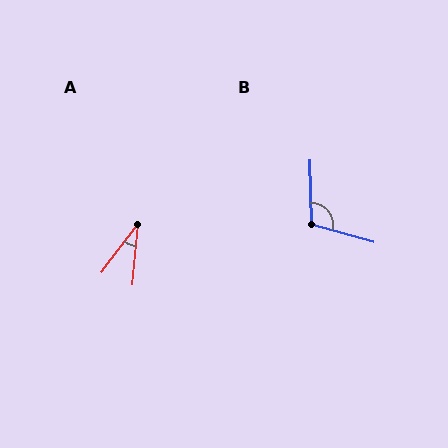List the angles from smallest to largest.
A (31°), B (107°).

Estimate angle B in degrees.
Approximately 107 degrees.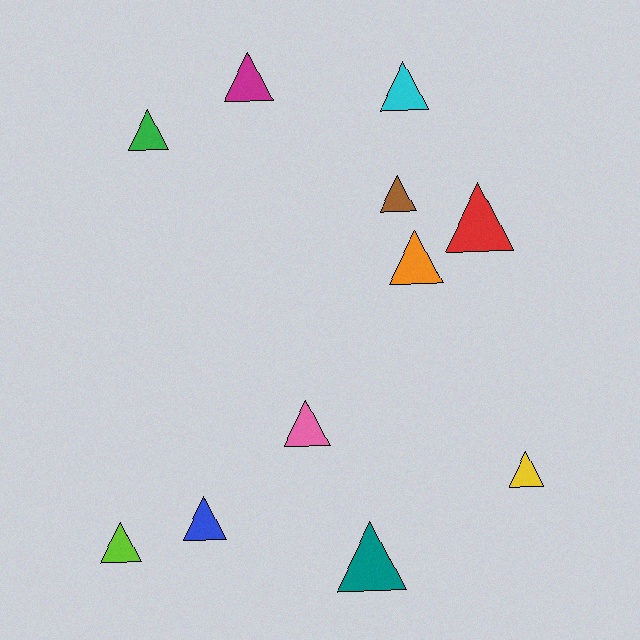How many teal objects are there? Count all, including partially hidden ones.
There is 1 teal object.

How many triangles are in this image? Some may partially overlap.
There are 11 triangles.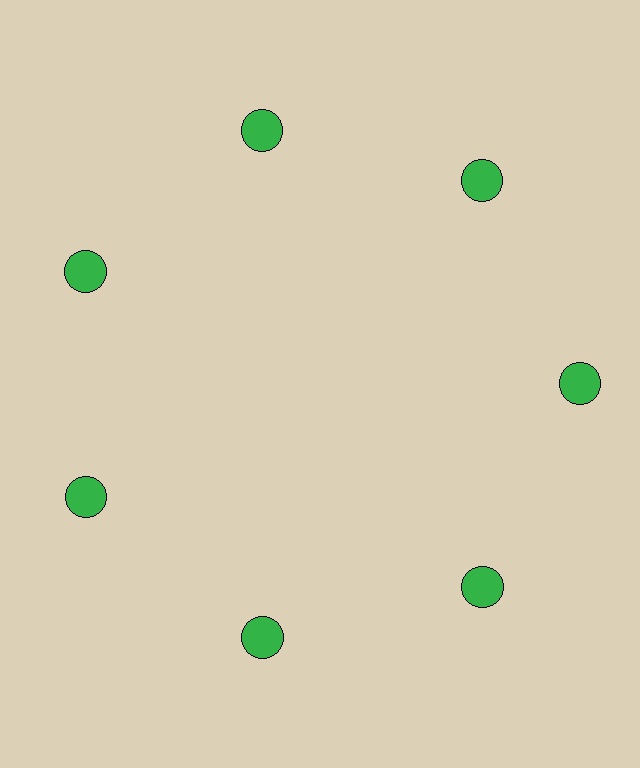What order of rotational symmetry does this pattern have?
This pattern has 7-fold rotational symmetry.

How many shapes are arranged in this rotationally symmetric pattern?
There are 7 shapes, arranged in 7 groups of 1.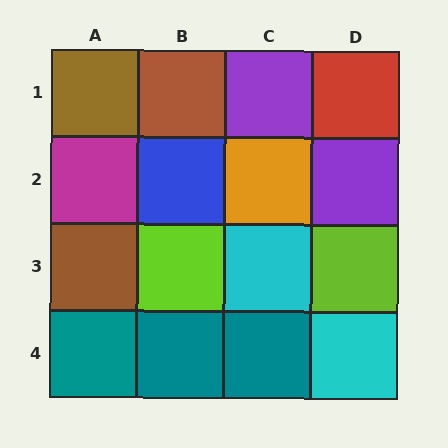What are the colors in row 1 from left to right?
Brown, brown, purple, red.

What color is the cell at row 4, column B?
Teal.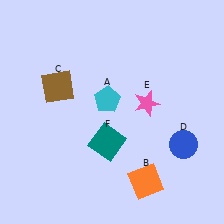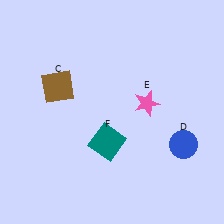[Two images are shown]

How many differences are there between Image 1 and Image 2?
There are 2 differences between the two images.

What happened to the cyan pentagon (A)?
The cyan pentagon (A) was removed in Image 2. It was in the top-left area of Image 1.